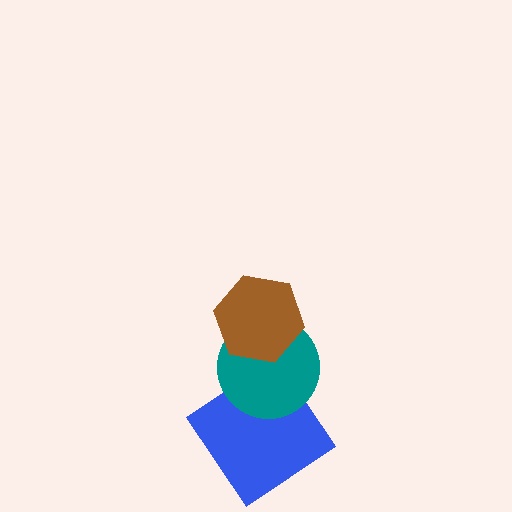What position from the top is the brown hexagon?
The brown hexagon is 1st from the top.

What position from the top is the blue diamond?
The blue diamond is 3rd from the top.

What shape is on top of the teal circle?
The brown hexagon is on top of the teal circle.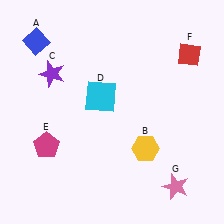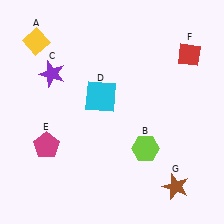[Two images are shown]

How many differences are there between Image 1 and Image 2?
There are 3 differences between the two images.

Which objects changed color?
A changed from blue to yellow. B changed from yellow to lime. G changed from pink to brown.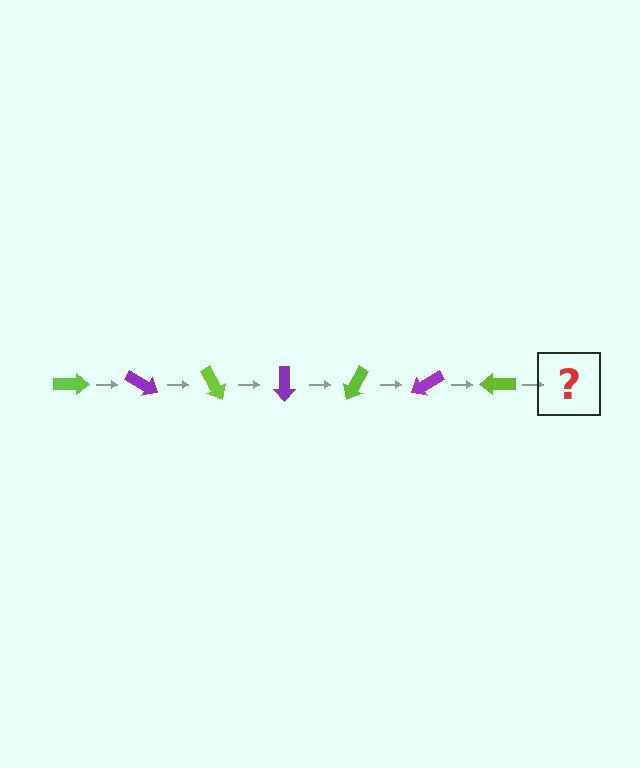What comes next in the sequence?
The next element should be a purple arrow, rotated 210 degrees from the start.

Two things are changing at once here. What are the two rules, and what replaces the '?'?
The two rules are that it rotates 30 degrees each step and the color cycles through lime and purple. The '?' should be a purple arrow, rotated 210 degrees from the start.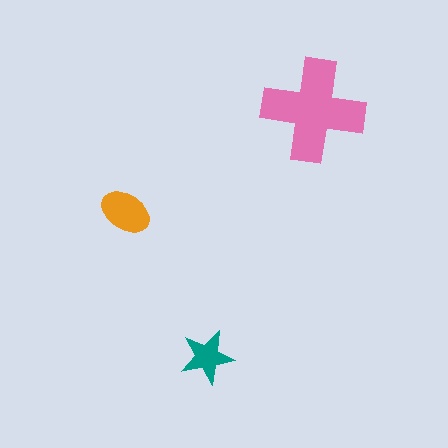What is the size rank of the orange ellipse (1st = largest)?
2nd.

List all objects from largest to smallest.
The pink cross, the orange ellipse, the teal star.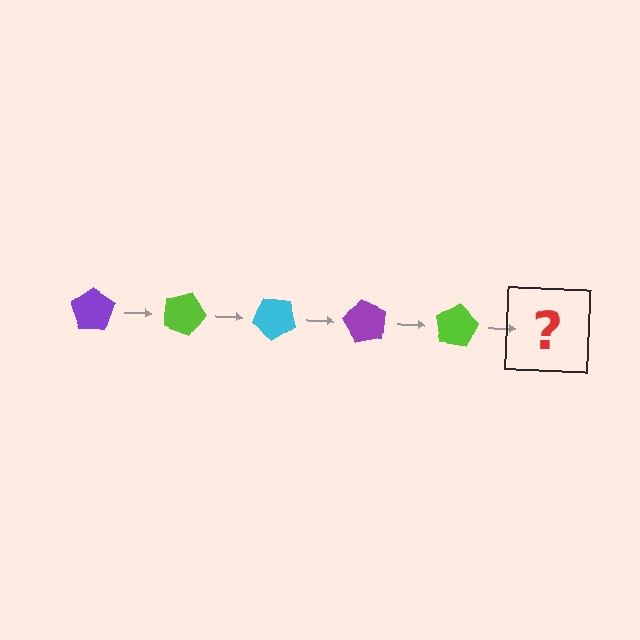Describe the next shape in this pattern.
It should be a cyan pentagon, rotated 100 degrees from the start.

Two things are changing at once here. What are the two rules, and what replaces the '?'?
The two rules are that it rotates 20 degrees each step and the color cycles through purple, lime, and cyan. The '?' should be a cyan pentagon, rotated 100 degrees from the start.